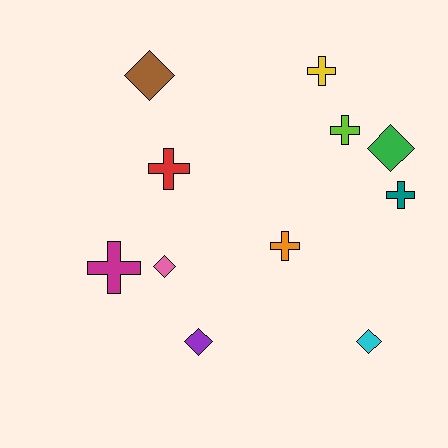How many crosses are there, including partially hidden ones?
There are 6 crosses.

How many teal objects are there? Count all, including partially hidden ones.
There is 1 teal object.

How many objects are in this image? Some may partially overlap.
There are 11 objects.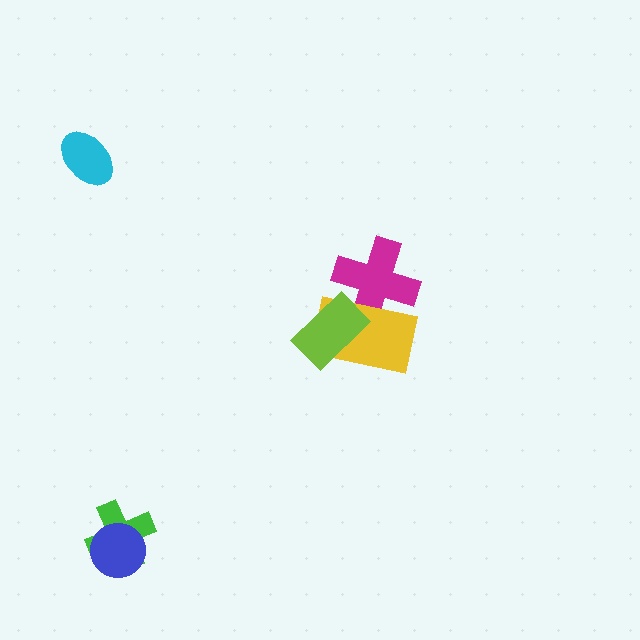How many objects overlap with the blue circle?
1 object overlaps with the blue circle.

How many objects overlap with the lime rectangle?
2 objects overlap with the lime rectangle.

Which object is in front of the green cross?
The blue circle is in front of the green cross.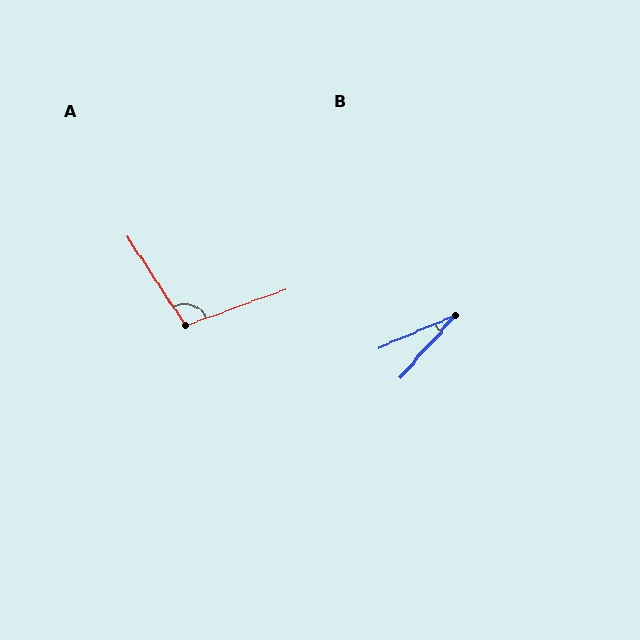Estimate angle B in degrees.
Approximately 26 degrees.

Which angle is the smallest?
B, at approximately 26 degrees.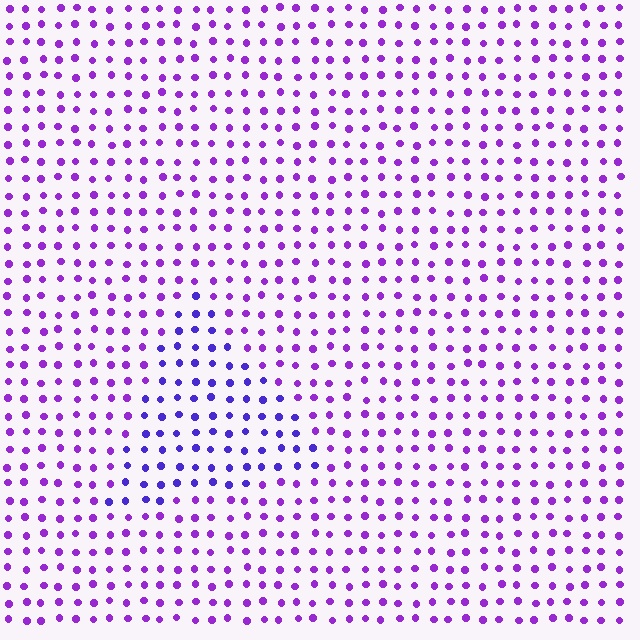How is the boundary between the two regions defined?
The boundary is defined purely by a slight shift in hue (about 28 degrees). Spacing, size, and orientation are identical on both sides.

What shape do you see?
I see a triangle.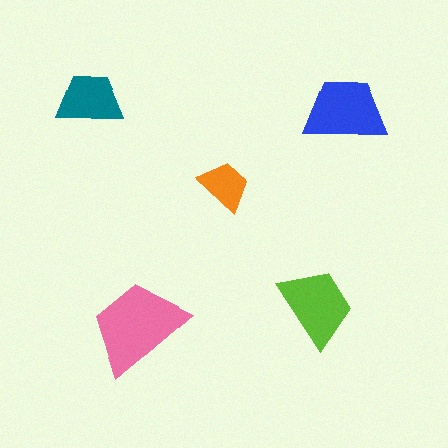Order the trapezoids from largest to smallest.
the pink one, the blue one, the lime one, the teal one, the orange one.